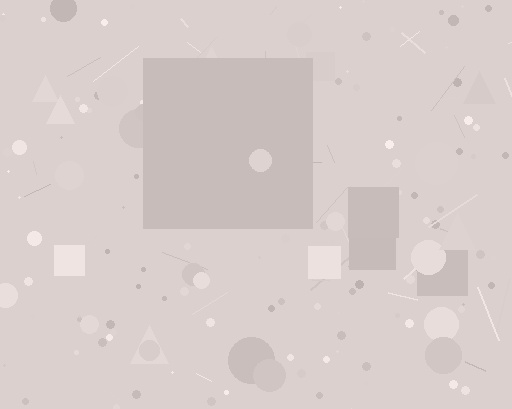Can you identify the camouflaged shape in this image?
The camouflaged shape is a square.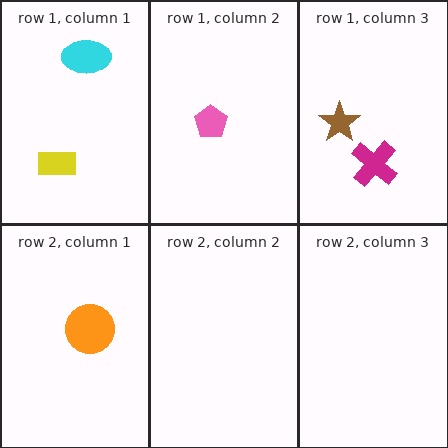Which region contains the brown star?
The row 1, column 3 region.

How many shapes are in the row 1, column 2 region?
1.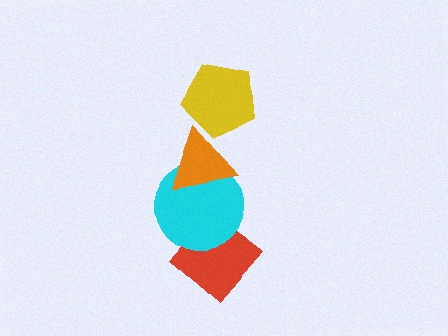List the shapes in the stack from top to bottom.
From top to bottom: the yellow pentagon, the orange triangle, the cyan circle, the red diamond.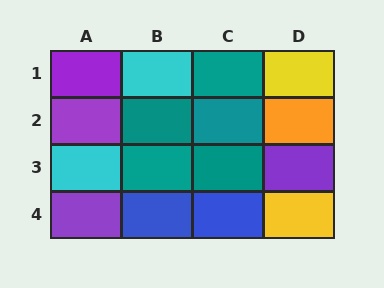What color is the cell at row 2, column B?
Teal.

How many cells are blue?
2 cells are blue.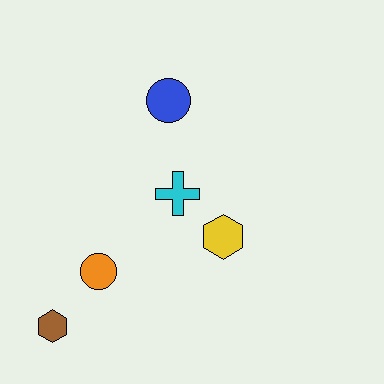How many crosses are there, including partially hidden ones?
There is 1 cross.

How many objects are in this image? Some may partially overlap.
There are 5 objects.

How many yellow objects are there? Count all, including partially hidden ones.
There is 1 yellow object.